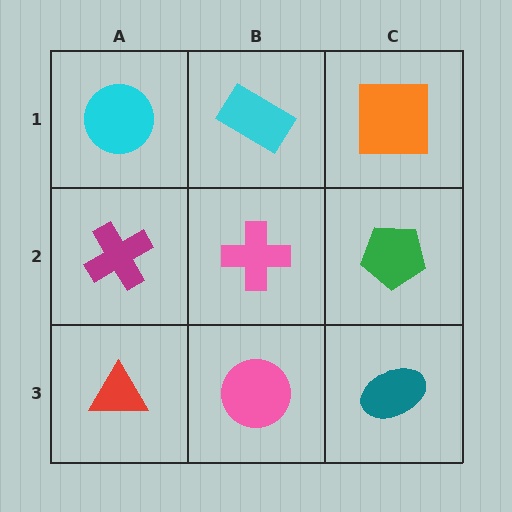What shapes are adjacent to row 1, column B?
A pink cross (row 2, column B), a cyan circle (row 1, column A), an orange square (row 1, column C).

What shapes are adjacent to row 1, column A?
A magenta cross (row 2, column A), a cyan rectangle (row 1, column B).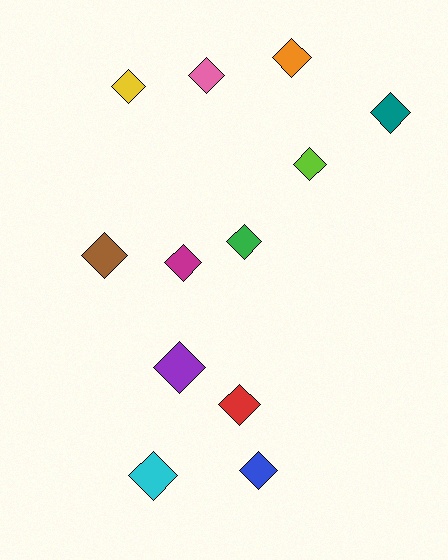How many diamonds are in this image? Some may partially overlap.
There are 12 diamonds.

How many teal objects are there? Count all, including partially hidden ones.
There is 1 teal object.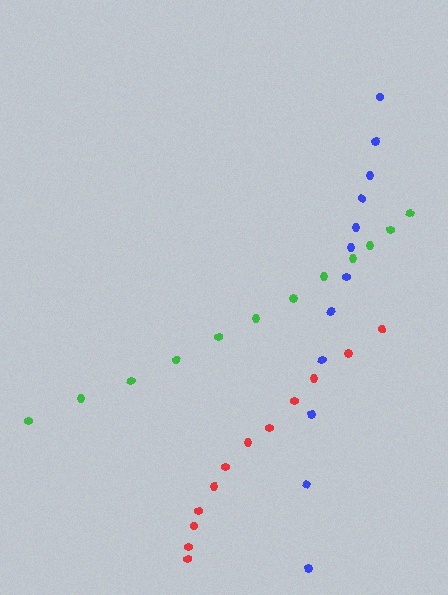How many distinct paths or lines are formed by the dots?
There are 3 distinct paths.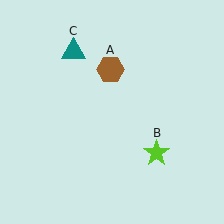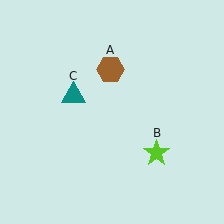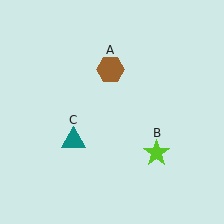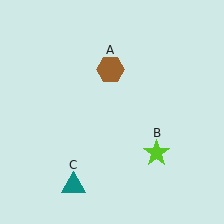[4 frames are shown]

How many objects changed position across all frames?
1 object changed position: teal triangle (object C).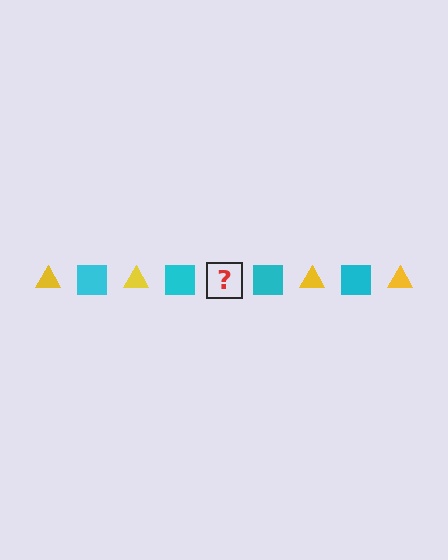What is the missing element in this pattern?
The missing element is a yellow triangle.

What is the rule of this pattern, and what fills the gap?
The rule is that the pattern alternates between yellow triangle and cyan square. The gap should be filled with a yellow triangle.